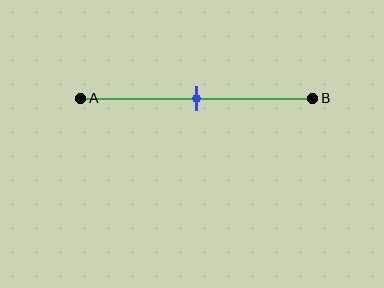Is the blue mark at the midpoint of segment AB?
Yes, the mark is approximately at the midpoint.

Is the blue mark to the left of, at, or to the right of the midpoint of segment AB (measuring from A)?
The blue mark is approximately at the midpoint of segment AB.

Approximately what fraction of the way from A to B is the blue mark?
The blue mark is approximately 50% of the way from A to B.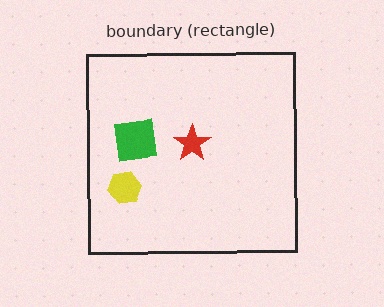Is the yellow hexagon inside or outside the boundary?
Inside.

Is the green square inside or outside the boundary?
Inside.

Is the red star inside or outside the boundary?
Inside.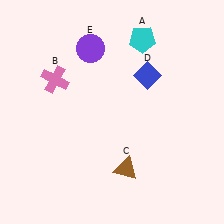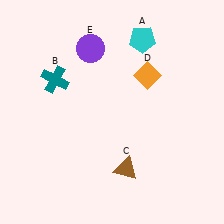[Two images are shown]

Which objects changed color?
B changed from pink to teal. D changed from blue to orange.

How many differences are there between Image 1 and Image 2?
There are 2 differences between the two images.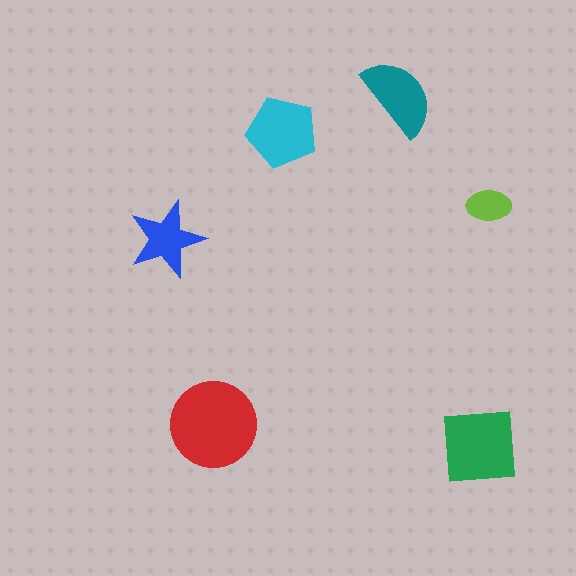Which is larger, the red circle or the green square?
The red circle.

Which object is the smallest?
The lime ellipse.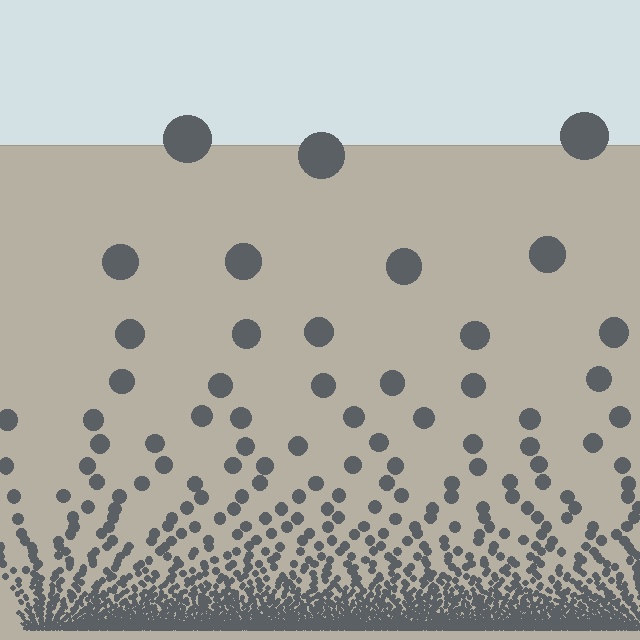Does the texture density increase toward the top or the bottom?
Density increases toward the bottom.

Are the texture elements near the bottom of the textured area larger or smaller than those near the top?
Smaller. The gradient is inverted — elements near the bottom are smaller and denser.